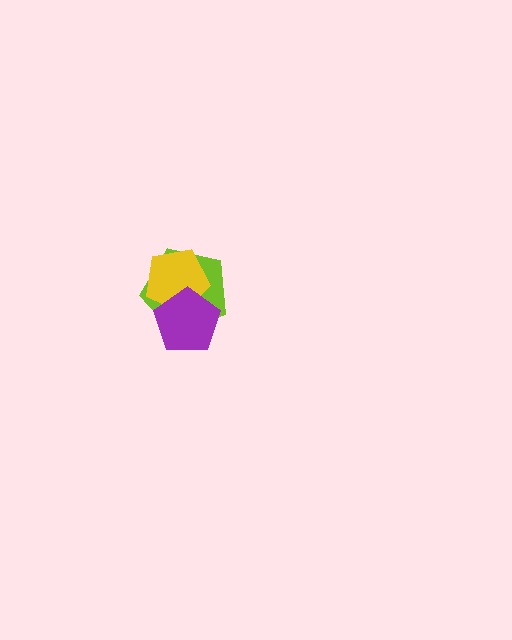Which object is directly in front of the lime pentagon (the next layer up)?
The yellow pentagon is directly in front of the lime pentagon.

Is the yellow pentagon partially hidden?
Yes, it is partially covered by another shape.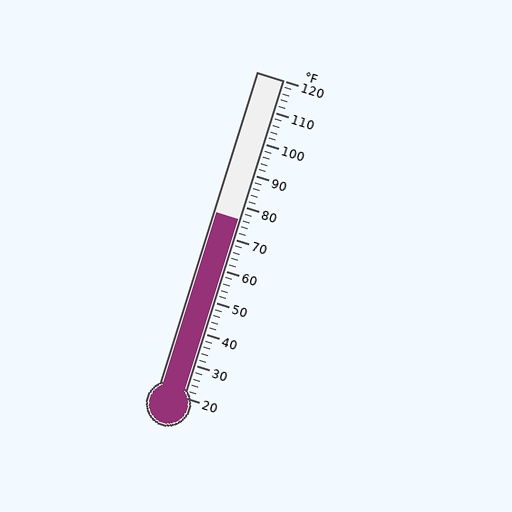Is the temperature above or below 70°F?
The temperature is above 70°F.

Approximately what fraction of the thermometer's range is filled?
The thermometer is filled to approximately 55% of its range.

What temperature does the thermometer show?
The thermometer shows approximately 76°F.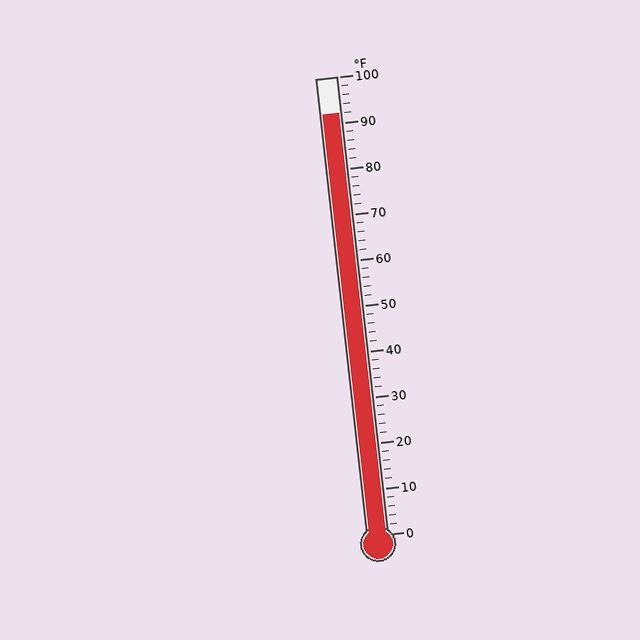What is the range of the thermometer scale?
The thermometer scale ranges from 0°F to 100°F.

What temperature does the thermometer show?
The thermometer shows approximately 92°F.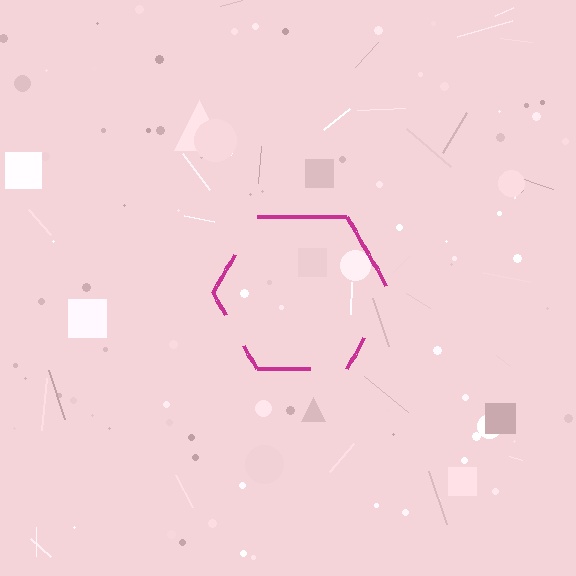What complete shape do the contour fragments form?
The contour fragments form a hexagon.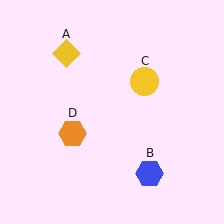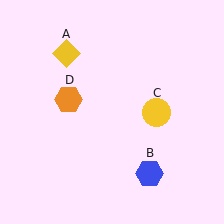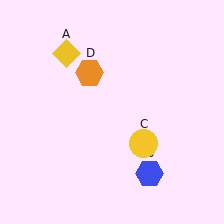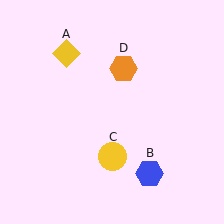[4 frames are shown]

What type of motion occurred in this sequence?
The yellow circle (object C), orange hexagon (object D) rotated clockwise around the center of the scene.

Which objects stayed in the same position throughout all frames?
Yellow diamond (object A) and blue hexagon (object B) remained stationary.